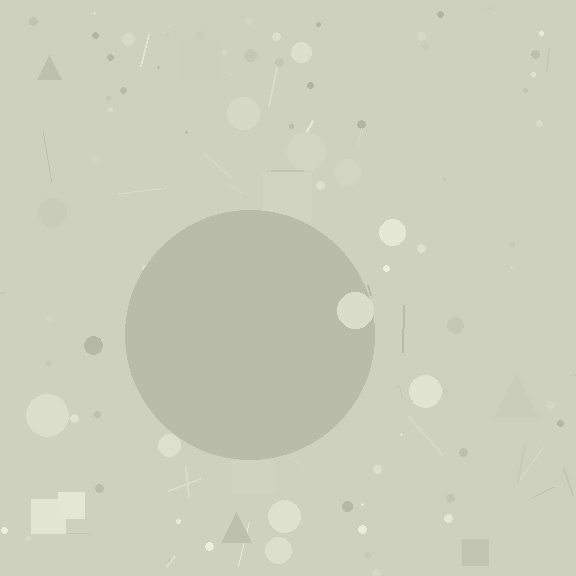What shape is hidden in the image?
A circle is hidden in the image.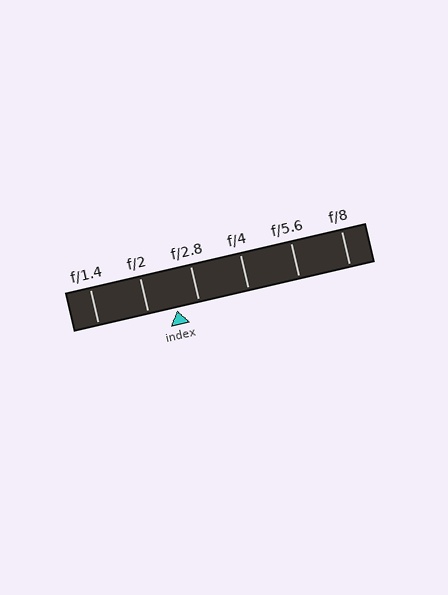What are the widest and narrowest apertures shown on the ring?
The widest aperture shown is f/1.4 and the narrowest is f/8.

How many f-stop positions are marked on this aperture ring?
There are 6 f-stop positions marked.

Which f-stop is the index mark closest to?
The index mark is closest to f/2.8.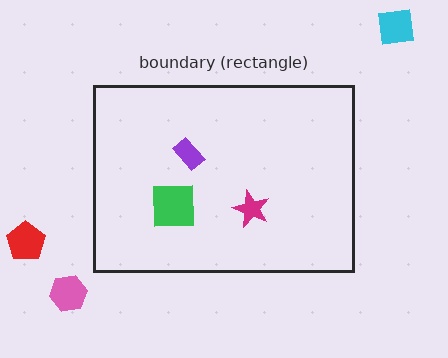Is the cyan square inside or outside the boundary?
Outside.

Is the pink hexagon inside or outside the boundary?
Outside.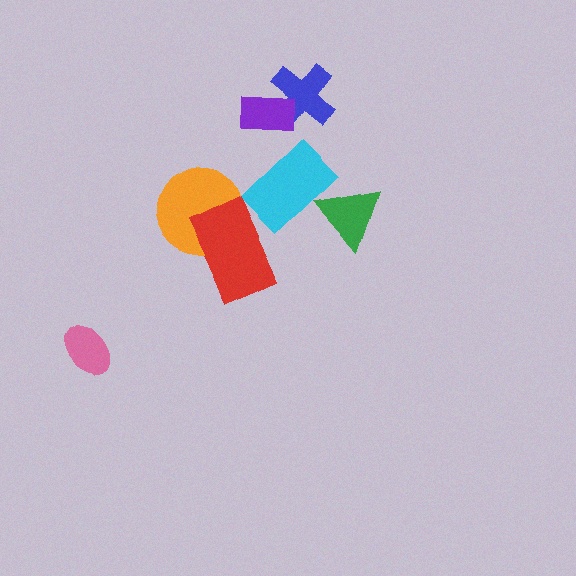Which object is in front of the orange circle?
The red rectangle is in front of the orange circle.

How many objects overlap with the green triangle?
1 object overlaps with the green triangle.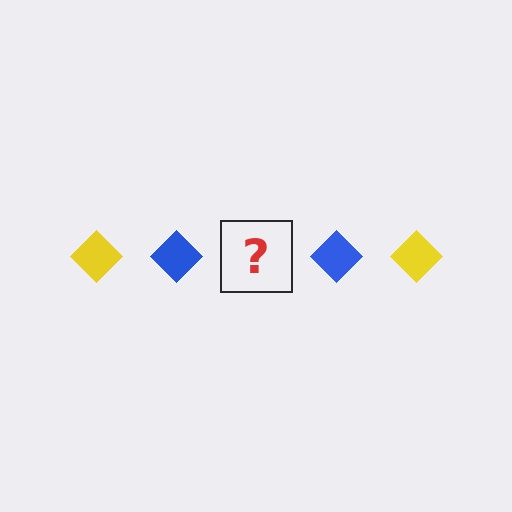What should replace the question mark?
The question mark should be replaced with a yellow diamond.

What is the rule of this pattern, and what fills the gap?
The rule is that the pattern cycles through yellow, blue diamonds. The gap should be filled with a yellow diamond.